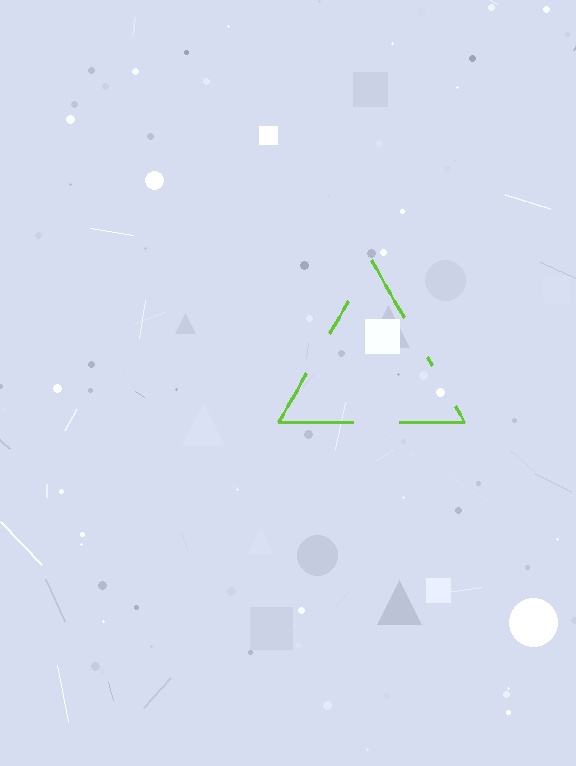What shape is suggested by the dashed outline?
The dashed outline suggests a triangle.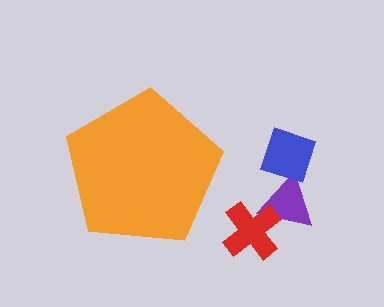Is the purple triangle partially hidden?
No, the purple triangle is fully visible.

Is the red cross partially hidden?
No, the red cross is fully visible.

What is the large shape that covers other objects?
An orange pentagon.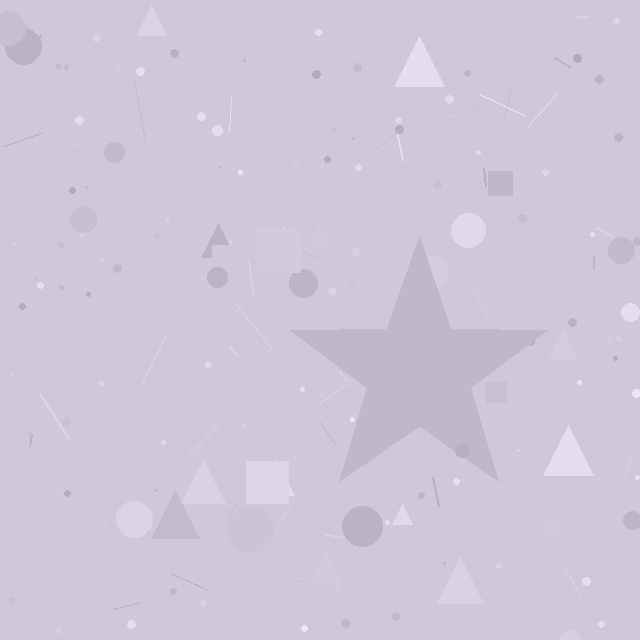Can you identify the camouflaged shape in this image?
The camouflaged shape is a star.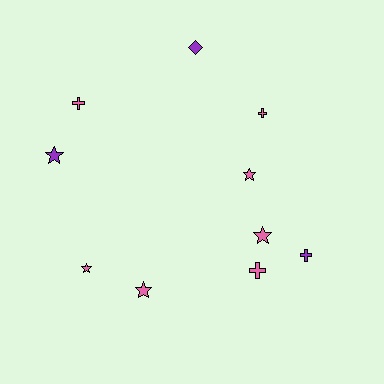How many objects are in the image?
There are 10 objects.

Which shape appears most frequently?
Star, with 5 objects.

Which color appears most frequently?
Pink, with 7 objects.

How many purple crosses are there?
There is 1 purple cross.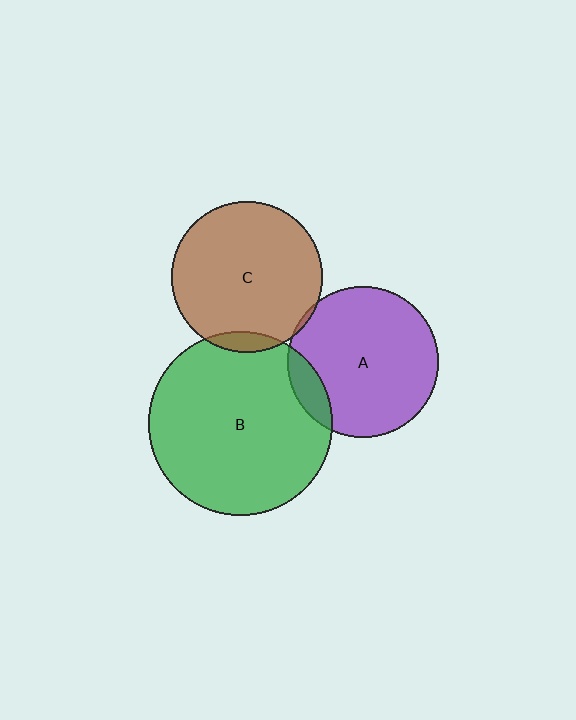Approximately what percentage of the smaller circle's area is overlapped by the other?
Approximately 10%.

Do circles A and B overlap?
Yes.